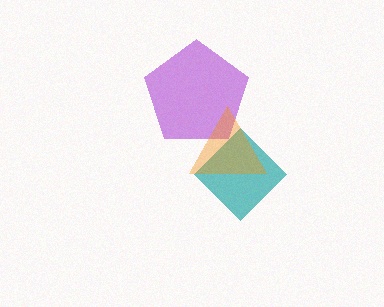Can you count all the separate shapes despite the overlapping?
Yes, there are 3 separate shapes.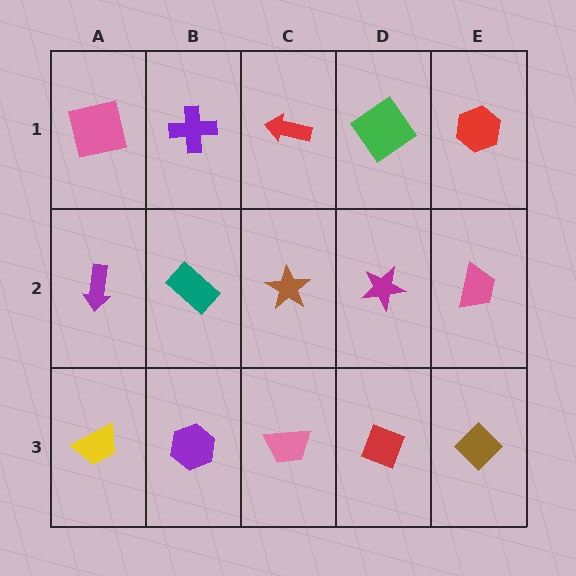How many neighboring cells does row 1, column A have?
2.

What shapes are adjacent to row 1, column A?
A purple arrow (row 2, column A), a purple cross (row 1, column B).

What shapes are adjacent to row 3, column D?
A magenta star (row 2, column D), a pink trapezoid (row 3, column C), a brown diamond (row 3, column E).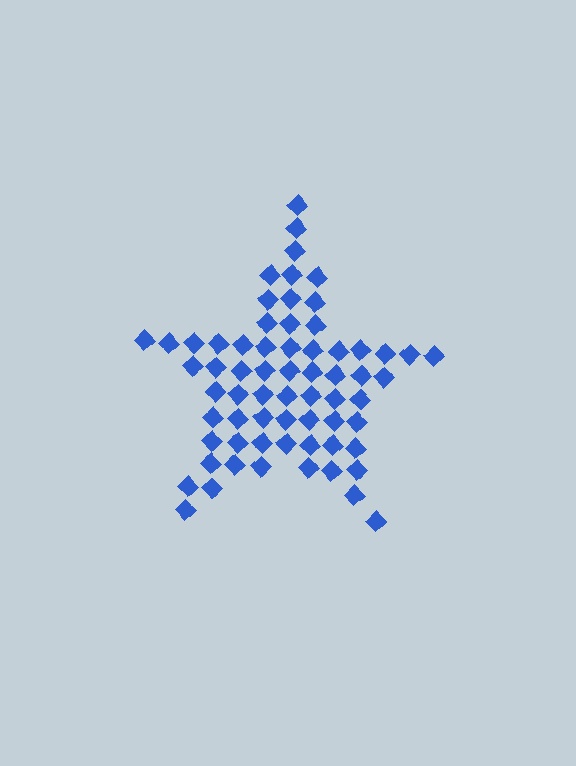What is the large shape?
The large shape is a star.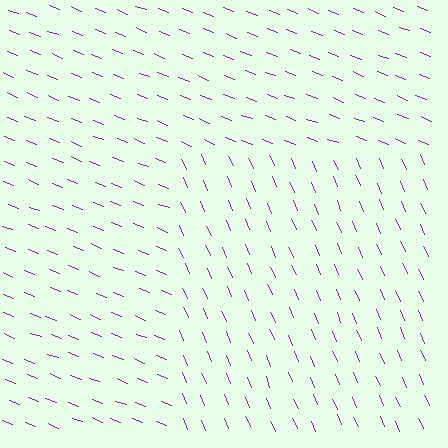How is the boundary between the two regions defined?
The boundary is defined purely by a change in line orientation (approximately 45 degrees difference). All lines are the same color and thickness.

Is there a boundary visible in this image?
Yes, there is a texture boundary formed by a change in line orientation.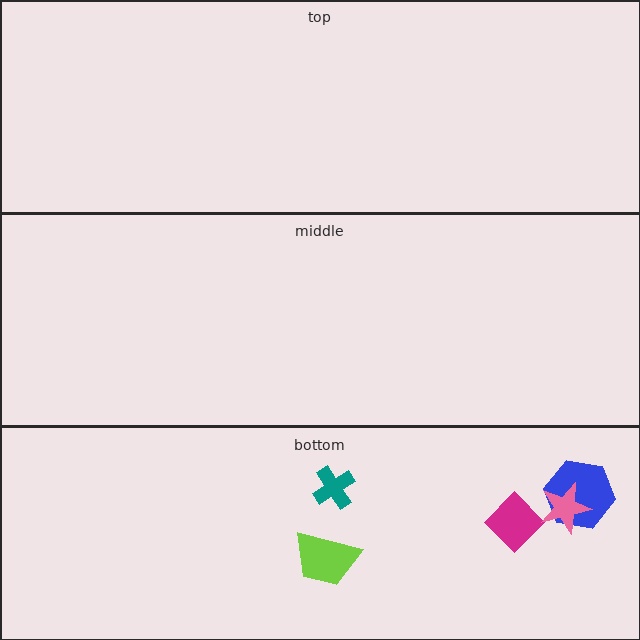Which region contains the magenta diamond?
The bottom region.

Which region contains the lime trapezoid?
The bottom region.